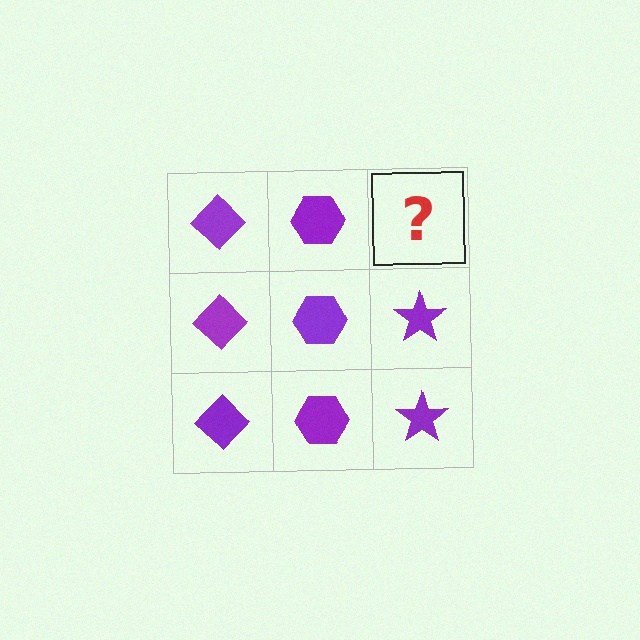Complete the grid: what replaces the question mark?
The question mark should be replaced with a purple star.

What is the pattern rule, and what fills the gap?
The rule is that each column has a consistent shape. The gap should be filled with a purple star.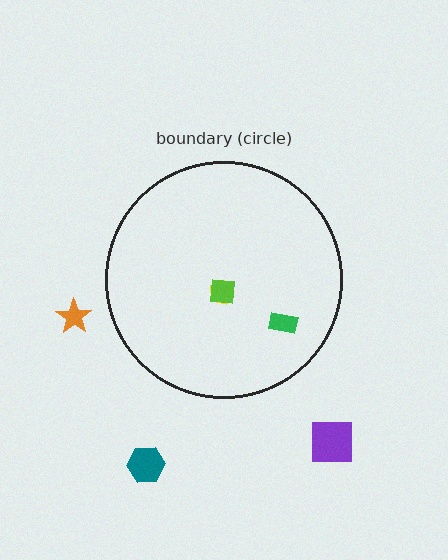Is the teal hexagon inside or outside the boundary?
Outside.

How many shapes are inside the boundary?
3 inside, 3 outside.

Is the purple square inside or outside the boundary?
Outside.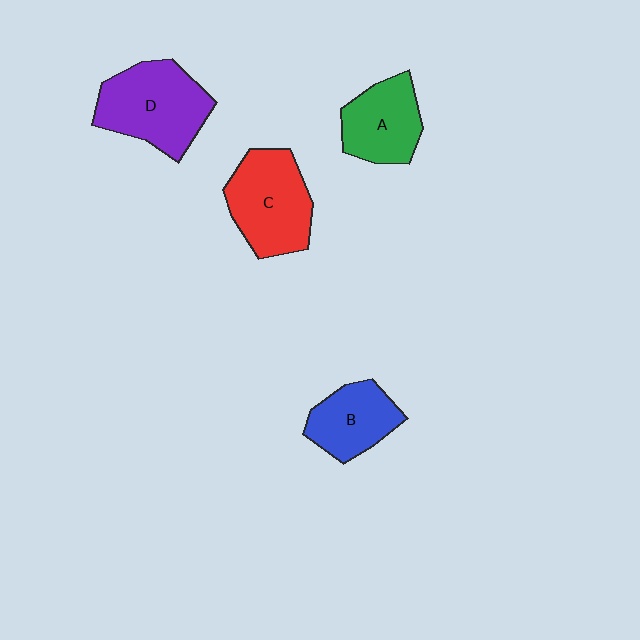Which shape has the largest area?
Shape D (purple).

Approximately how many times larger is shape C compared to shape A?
Approximately 1.3 times.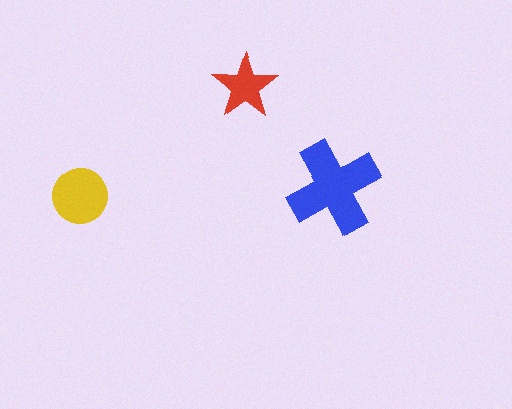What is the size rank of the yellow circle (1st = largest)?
2nd.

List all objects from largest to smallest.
The blue cross, the yellow circle, the red star.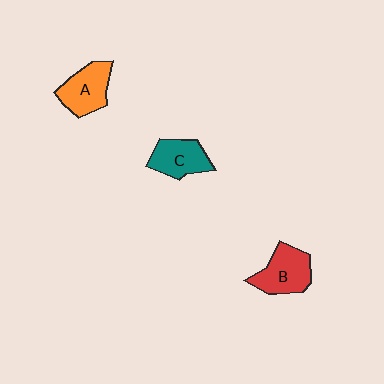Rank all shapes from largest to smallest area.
From largest to smallest: B (red), A (orange), C (teal).